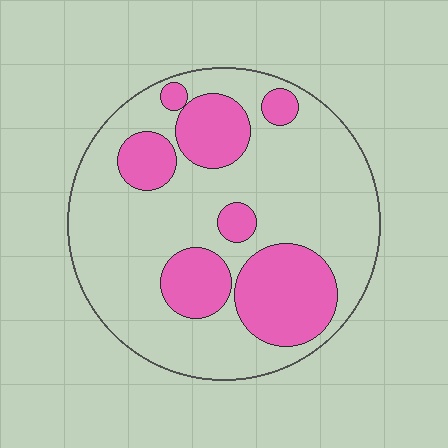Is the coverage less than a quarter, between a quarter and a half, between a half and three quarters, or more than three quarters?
Between a quarter and a half.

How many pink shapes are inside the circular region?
7.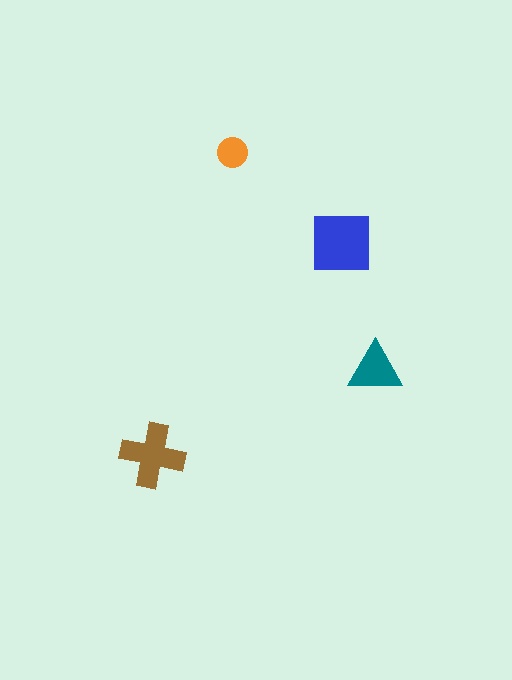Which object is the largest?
The blue square.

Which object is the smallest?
The orange circle.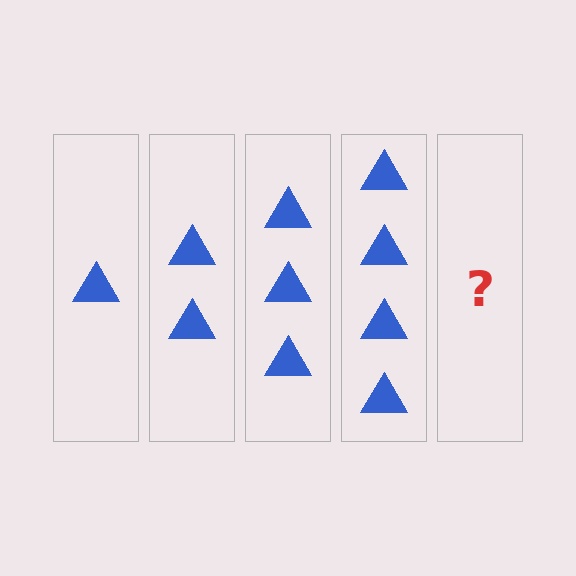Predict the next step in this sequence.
The next step is 5 triangles.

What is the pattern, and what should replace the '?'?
The pattern is that each step adds one more triangle. The '?' should be 5 triangles.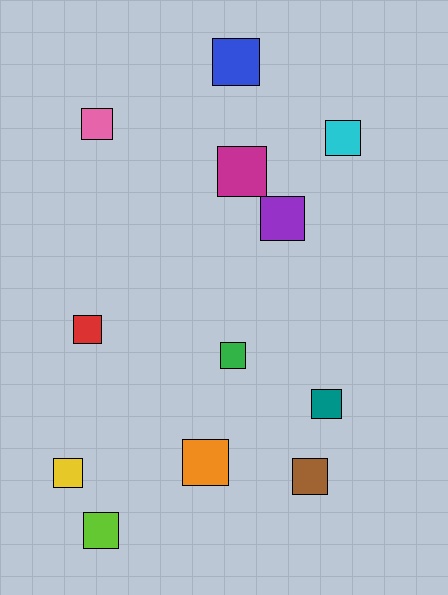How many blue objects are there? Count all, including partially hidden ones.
There is 1 blue object.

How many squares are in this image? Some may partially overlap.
There are 12 squares.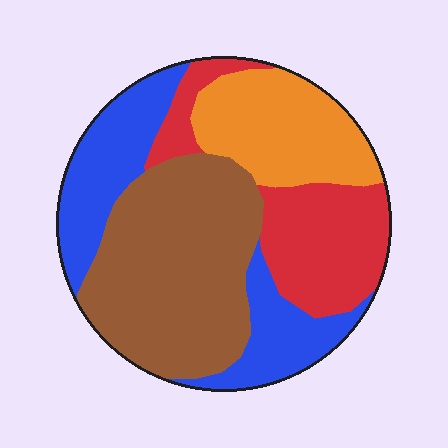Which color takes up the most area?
Brown, at roughly 35%.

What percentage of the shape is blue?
Blue covers about 25% of the shape.